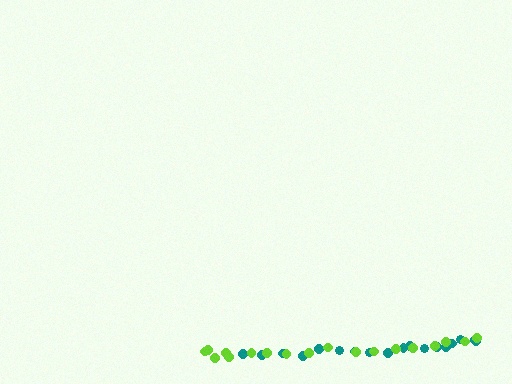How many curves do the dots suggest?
There are 2 distinct paths.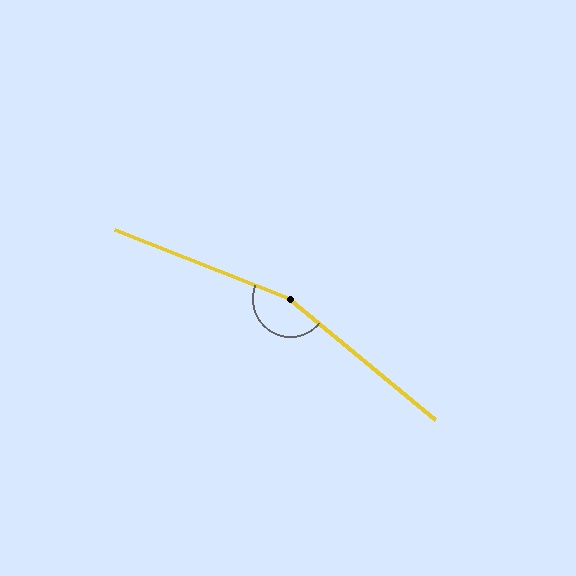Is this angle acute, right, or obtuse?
It is obtuse.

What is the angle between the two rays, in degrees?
Approximately 162 degrees.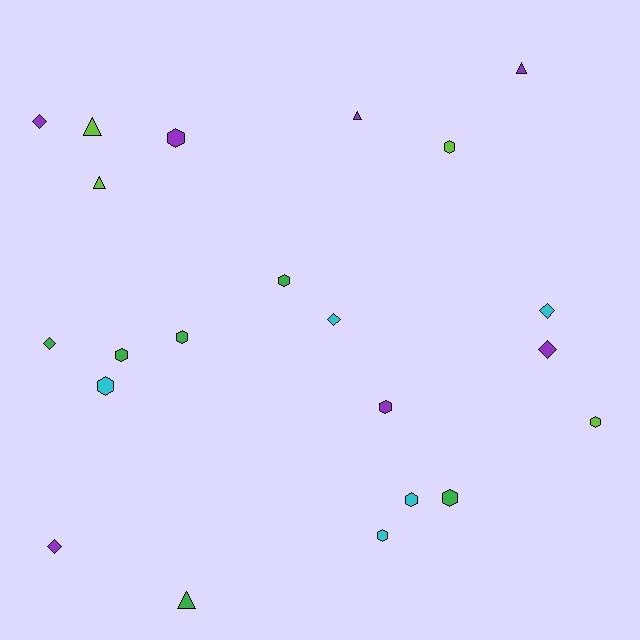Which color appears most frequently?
Purple, with 7 objects.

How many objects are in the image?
There are 22 objects.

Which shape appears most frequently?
Hexagon, with 11 objects.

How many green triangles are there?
There is 1 green triangle.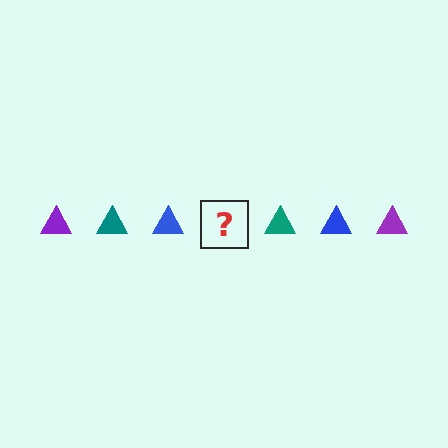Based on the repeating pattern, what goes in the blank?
The blank should be a purple triangle.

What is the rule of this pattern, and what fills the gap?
The rule is that the pattern cycles through purple, teal, blue triangles. The gap should be filled with a purple triangle.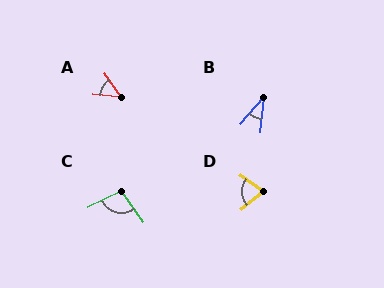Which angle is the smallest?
B, at approximately 36 degrees.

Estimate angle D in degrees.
Approximately 75 degrees.